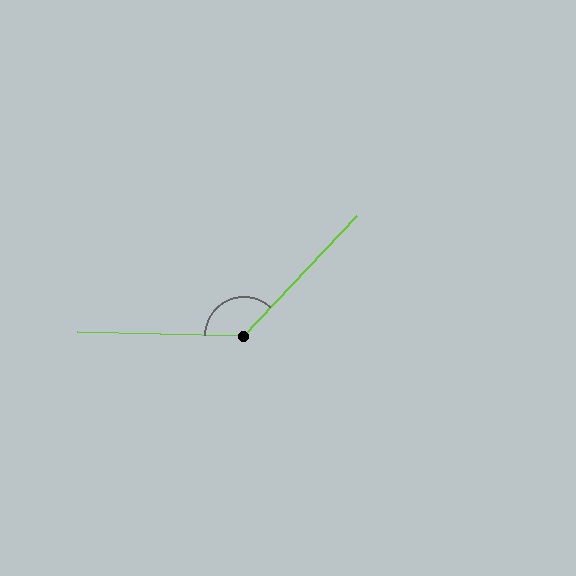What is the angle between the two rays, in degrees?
Approximately 132 degrees.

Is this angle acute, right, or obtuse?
It is obtuse.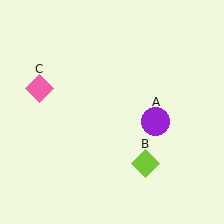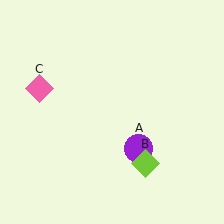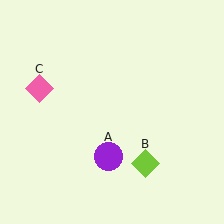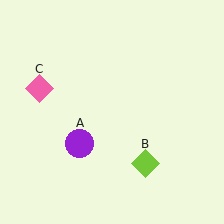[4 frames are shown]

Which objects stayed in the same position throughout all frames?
Lime diamond (object B) and pink diamond (object C) remained stationary.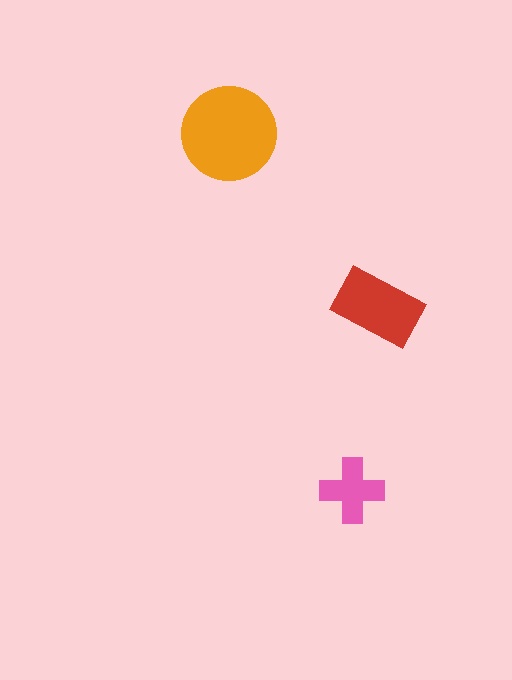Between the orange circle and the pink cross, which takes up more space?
The orange circle.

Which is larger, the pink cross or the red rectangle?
The red rectangle.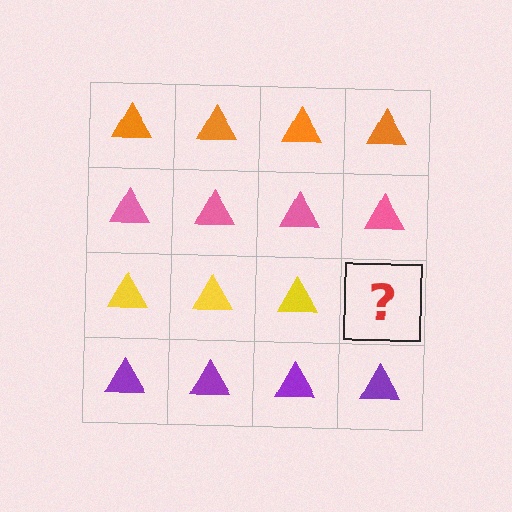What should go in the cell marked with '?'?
The missing cell should contain a yellow triangle.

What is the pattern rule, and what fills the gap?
The rule is that each row has a consistent color. The gap should be filled with a yellow triangle.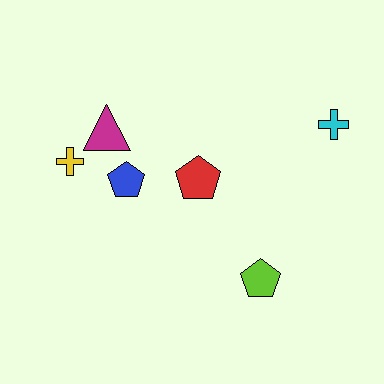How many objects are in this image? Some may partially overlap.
There are 6 objects.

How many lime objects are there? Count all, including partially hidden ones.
There is 1 lime object.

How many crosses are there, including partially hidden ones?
There are 2 crosses.